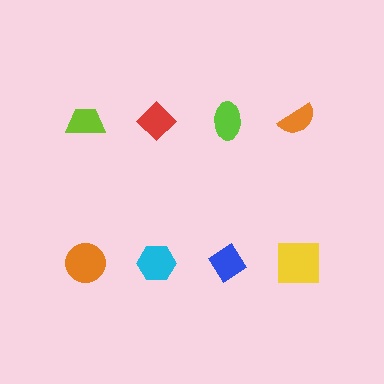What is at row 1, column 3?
A lime ellipse.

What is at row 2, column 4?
A yellow square.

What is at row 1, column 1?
A lime trapezoid.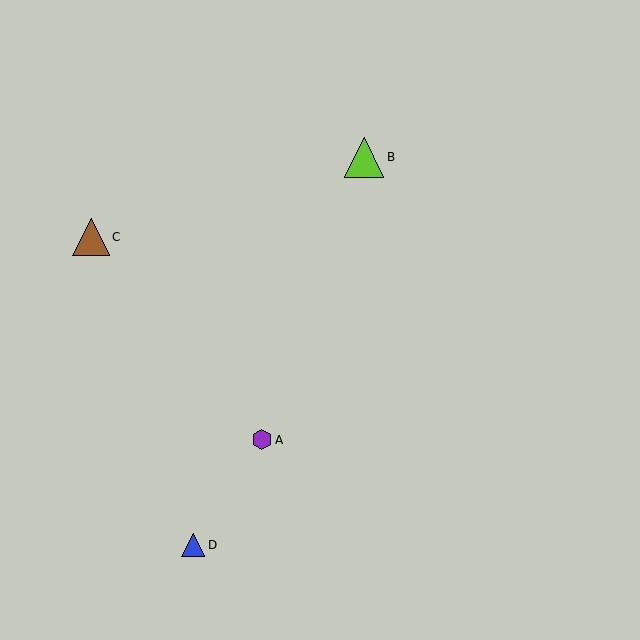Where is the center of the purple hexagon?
The center of the purple hexagon is at (262, 440).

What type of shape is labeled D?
Shape D is a blue triangle.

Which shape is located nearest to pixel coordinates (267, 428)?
The purple hexagon (labeled A) at (262, 440) is nearest to that location.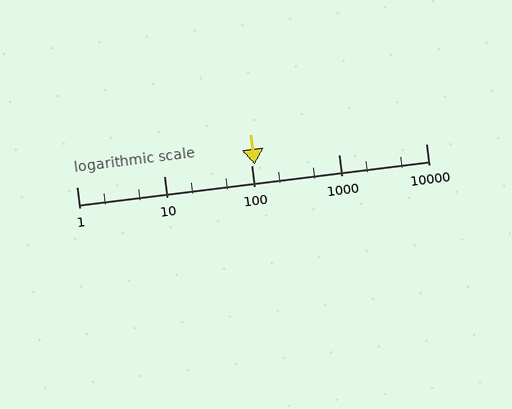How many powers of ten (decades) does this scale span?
The scale spans 4 decades, from 1 to 10000.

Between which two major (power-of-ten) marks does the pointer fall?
The pointer is between 100 and 1000.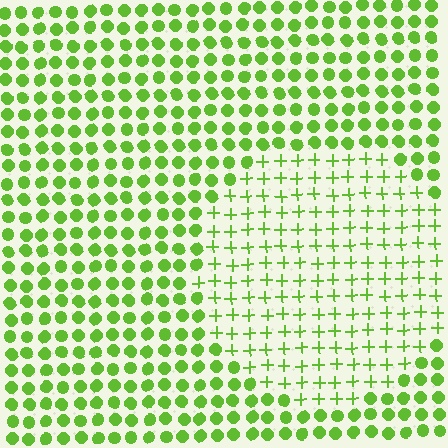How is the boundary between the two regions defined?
The boundary is defined by a change in element shape: plus signs inside vs. circles outside. All elements share the same color and spacing.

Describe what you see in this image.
The image is filled with small lime elements arranged in a uniform grid. A circle-shaped region contains plus signs, while the surrounding area contains circles. The boundary is defined purely by the change in element shape.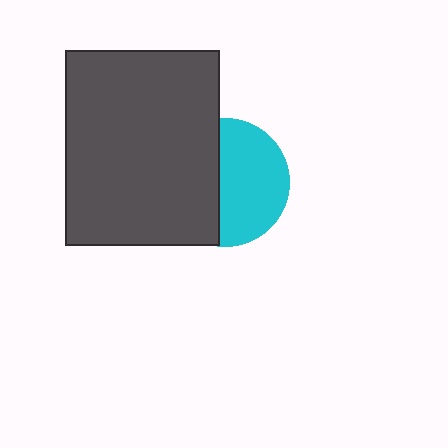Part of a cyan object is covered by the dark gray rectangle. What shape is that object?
It is a circle.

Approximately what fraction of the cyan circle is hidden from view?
Roughly 45% of the cyan circle is hidden behind the dark gray rectangle.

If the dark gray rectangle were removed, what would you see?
You would see the complete cyan circle.